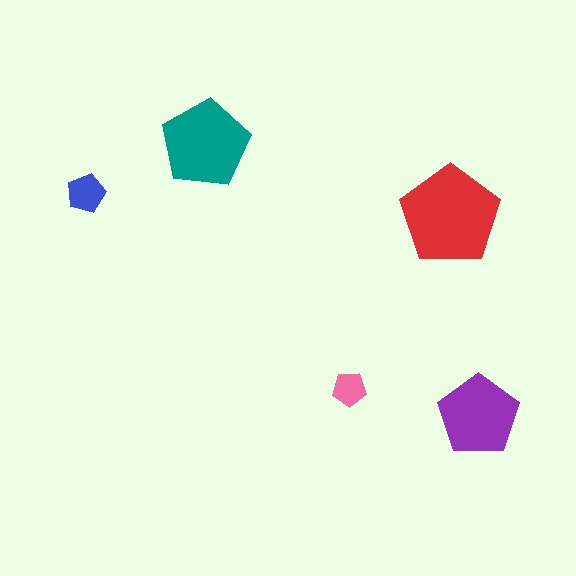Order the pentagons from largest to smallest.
the red one, the teal one, the purple one, the blue one, the pink one.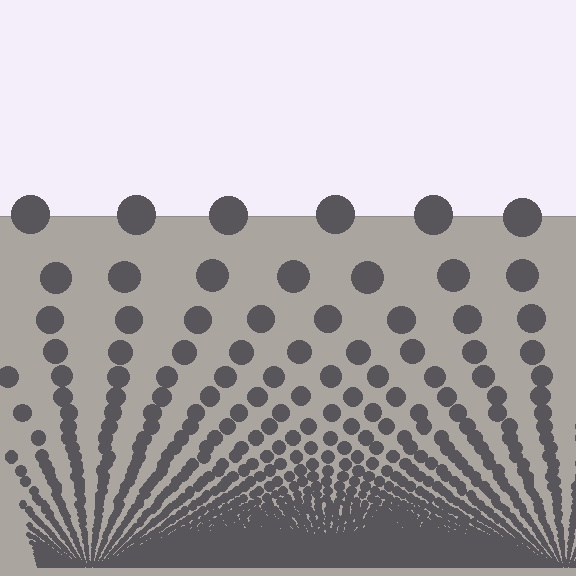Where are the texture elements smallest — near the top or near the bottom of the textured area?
Near the bottom.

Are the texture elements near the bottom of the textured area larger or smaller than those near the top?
Smaller. The gradient is inverted — elements near the bottom are smaller and denser.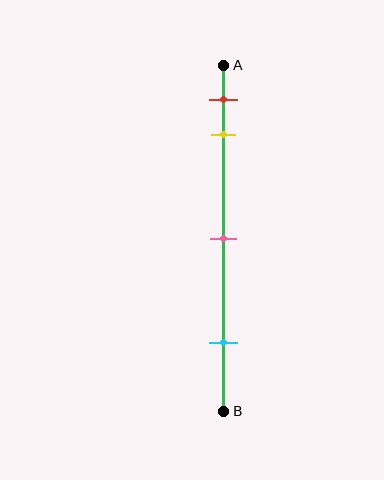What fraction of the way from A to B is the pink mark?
The pink mark is approximately 50% (0.5) of the way from A to B.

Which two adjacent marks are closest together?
The red and yellow marks are the closest adjacent pair.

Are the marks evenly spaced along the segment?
No, the marks are not evenly spaced.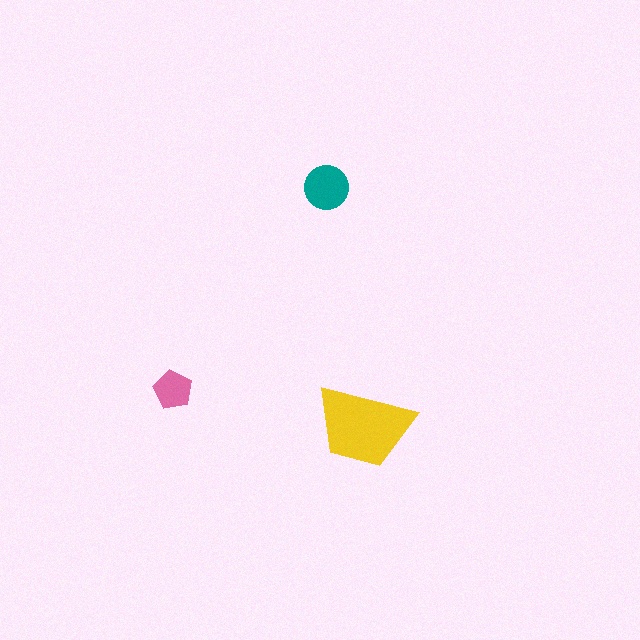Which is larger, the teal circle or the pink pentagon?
The teal circle.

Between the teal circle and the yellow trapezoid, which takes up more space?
The yellow trapezoid.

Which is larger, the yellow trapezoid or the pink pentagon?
The yellow trapezoid.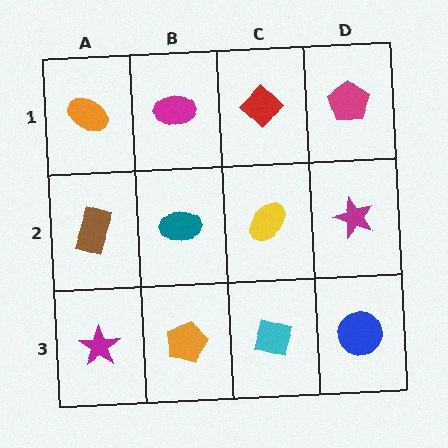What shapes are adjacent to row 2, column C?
A red diamond (row 1, column C), a cyan square (row 3, column C), a teal ellipse (row 2, column B), a magenta star (row 2, column D).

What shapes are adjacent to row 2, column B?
A magenta ellipse (row 1, column B), an orange pentagon (row 3, column B), a brown rectangle (row 2, column A), a yellow ellipse (row 2, column C).